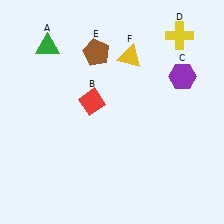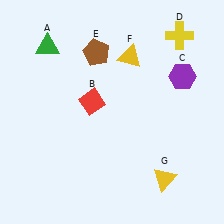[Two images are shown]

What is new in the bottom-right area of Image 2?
A yellow triangle (G) was added in the bottom-right area of Image 2.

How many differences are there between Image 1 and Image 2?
There is 1 difference between the two images.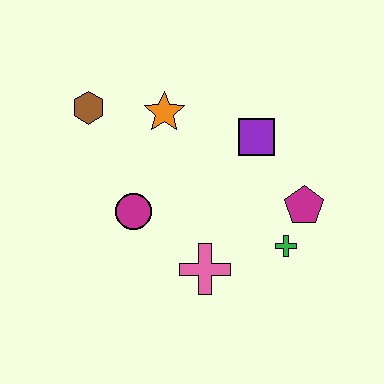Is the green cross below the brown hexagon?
Yes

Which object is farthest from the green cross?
The brown hexagon is farthest from the green cross.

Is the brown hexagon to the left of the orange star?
Yes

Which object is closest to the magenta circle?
The pink cross is closest to the magenta circle.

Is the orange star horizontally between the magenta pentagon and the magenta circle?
Yes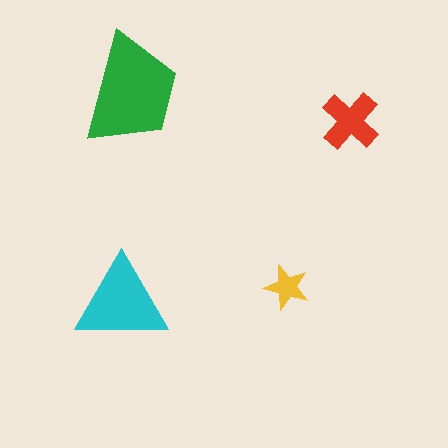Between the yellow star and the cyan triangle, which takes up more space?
The cyan triangle.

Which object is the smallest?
The yellow star.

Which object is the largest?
The green trapezoid.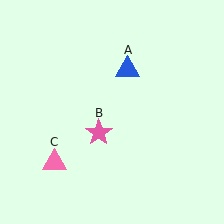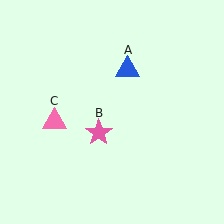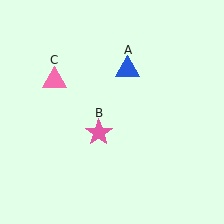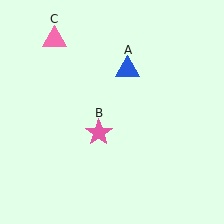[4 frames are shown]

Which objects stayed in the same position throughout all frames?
Blue triangle (object A) and pink star (object B) remained stationary.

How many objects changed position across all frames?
1 object changed position: pink triangle (object C).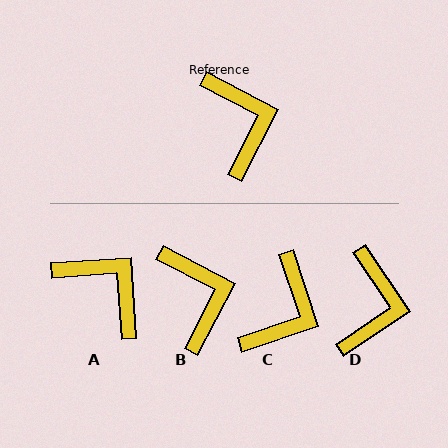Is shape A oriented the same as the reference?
No, it is off by about 31 degrees.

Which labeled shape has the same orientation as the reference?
B.